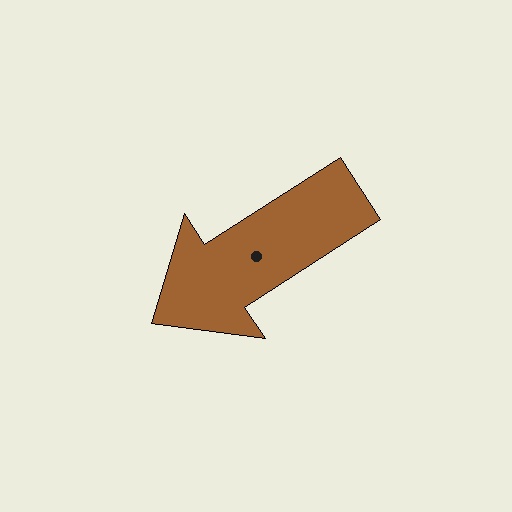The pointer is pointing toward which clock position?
Roughly 8 o'clock.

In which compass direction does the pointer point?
Southwest.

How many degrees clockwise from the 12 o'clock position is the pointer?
Approximately 237 degrees.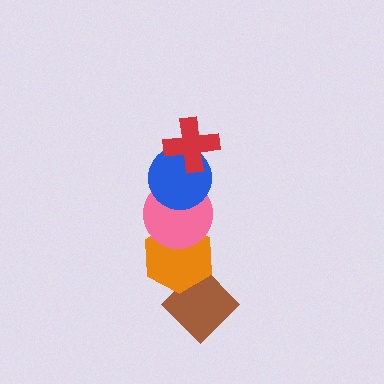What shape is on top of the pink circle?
The blue circle is on top of the pink circle.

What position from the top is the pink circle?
The pink circle is 3rd from the top.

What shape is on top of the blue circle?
The red cross is on top of the blue circle.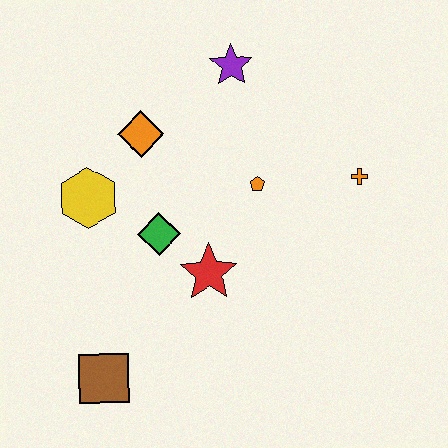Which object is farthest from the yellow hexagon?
The orange cross is farthest from the yellow hexagon.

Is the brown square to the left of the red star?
Yes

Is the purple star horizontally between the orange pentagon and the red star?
Yes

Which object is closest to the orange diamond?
The yellow hexagon is closest to the orange diamond.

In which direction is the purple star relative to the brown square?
The purple star is above the brown square.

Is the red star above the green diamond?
No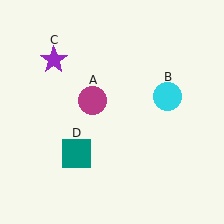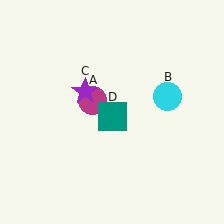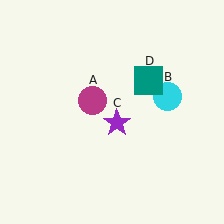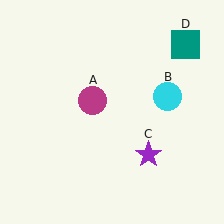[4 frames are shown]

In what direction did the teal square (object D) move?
The teal square (object D) moved up and to the right.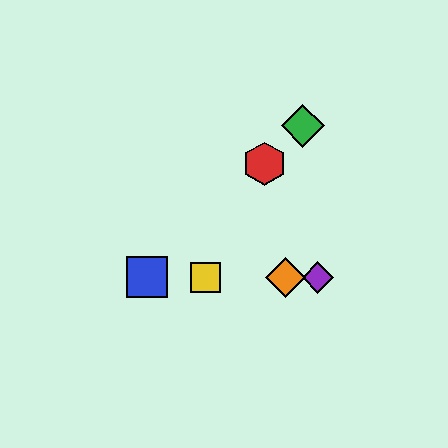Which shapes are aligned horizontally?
The blue square, the yellow square, the purple diamond, the orange diamond are aligned horizontally.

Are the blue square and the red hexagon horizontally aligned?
No, the blue square is at y≈277 and the red hexagon is at y≈164.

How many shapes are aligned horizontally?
4 shapes (the blue square, the yellow square, the purple diamond, the orange diamond) are aligned horizontally.